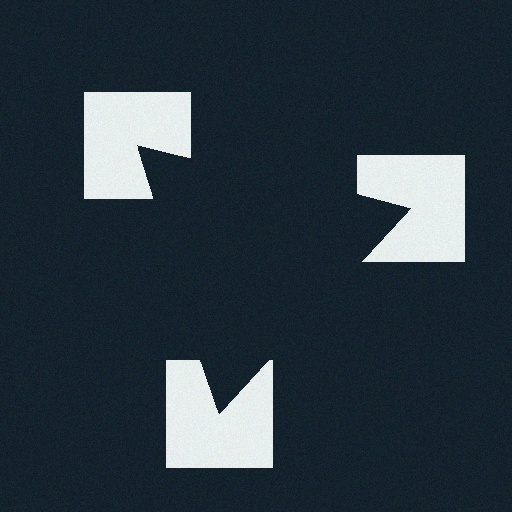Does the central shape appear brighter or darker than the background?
It typically appears slightly darker than the background, even though no actual brightness change is drawn.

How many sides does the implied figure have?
3 sides.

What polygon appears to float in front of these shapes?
An illusory triangle — its edges are inferred from the aligned wedge cuts in the notched squares, not physically drawn.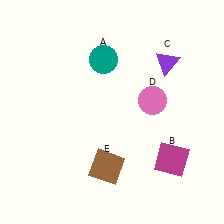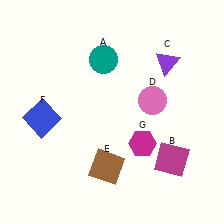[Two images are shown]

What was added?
A blue square (F), a magenta hexagon (G) were added in Image 2.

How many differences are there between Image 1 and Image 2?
There are 2 differences between the two images.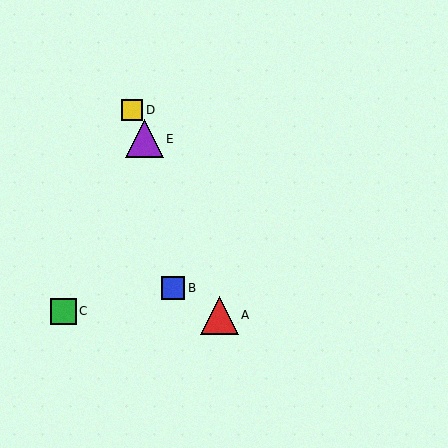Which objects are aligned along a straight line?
Objects A, D, E are aligned along a straight line.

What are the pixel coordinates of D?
Object D is at (132, 110).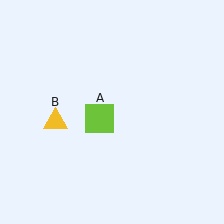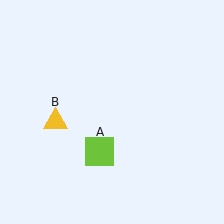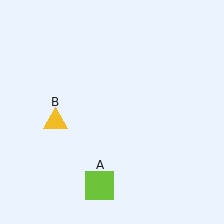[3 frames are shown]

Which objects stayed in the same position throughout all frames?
Yellow triangle (object B) remained stationary.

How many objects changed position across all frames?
1 object changed position: lime square (object A).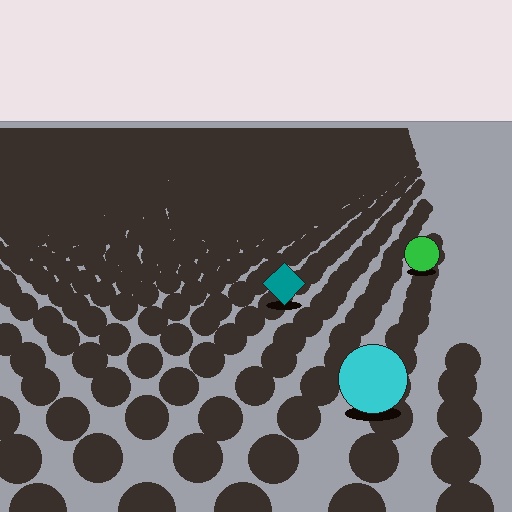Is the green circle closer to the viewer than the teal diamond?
No. The teal diamond is closer — you can tell from the texture gradient: the ground texture is coarser near it.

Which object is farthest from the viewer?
The green circle is farthest from the viewer. It appears smaller and the ground texture around it is denser.